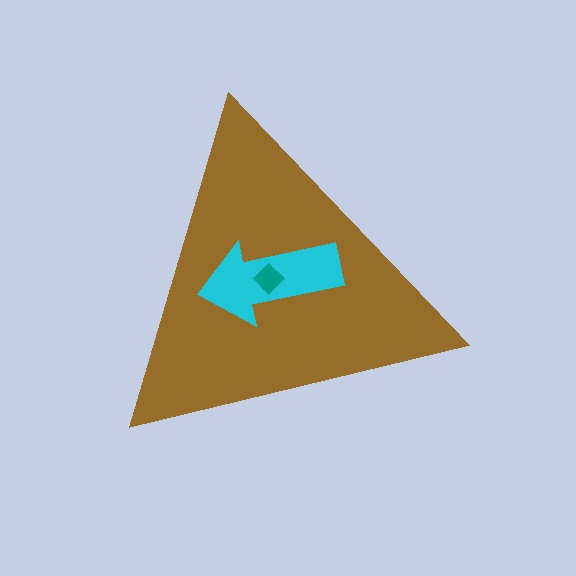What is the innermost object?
The teal diamond.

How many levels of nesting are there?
3.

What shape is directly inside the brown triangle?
The cyan arrow.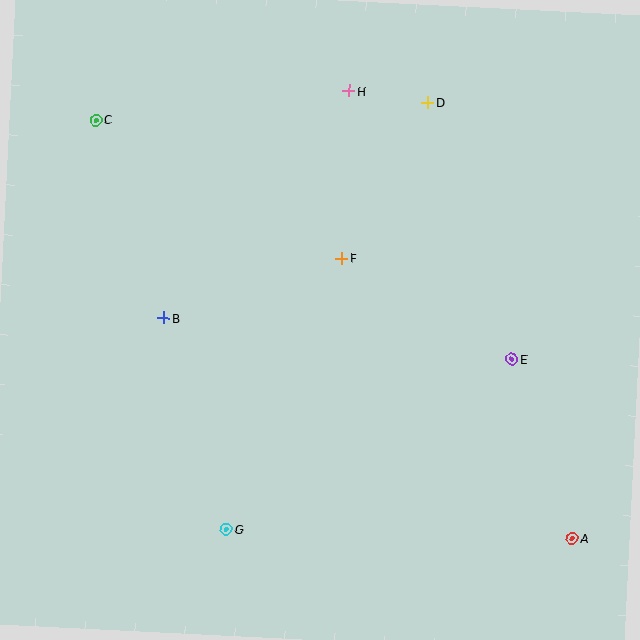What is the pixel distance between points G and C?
The distance between G and C is 430 pixels.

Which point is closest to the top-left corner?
Point C is closest to the top-left corner.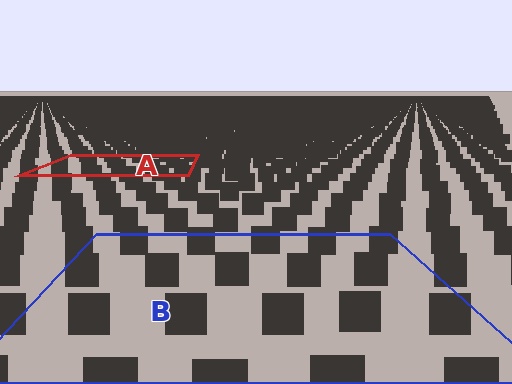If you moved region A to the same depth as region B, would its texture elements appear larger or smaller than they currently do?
They would appear larger. At a closer depth, the same texture elements are projected at a bigger on-screen size.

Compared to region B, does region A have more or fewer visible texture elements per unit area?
Region A has more texture elements per unit area — they are packed more densely because it is farther away.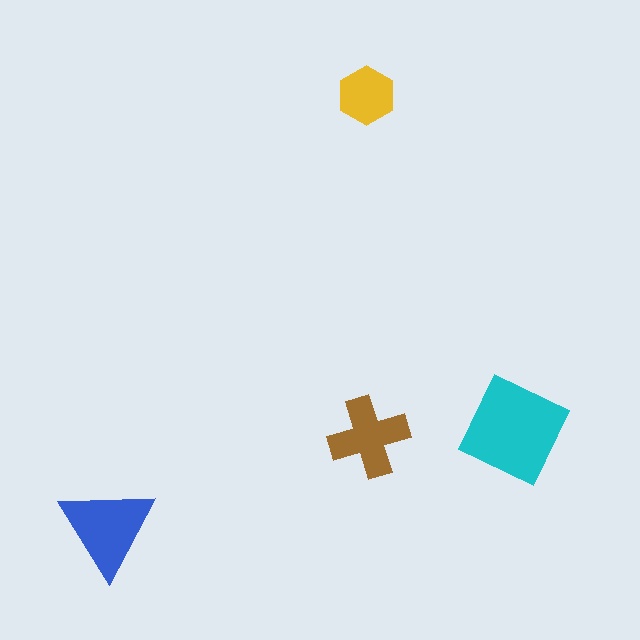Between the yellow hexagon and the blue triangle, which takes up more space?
The blue triangle.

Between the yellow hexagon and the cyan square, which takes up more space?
The cyan square.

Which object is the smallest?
The yellow hexagon.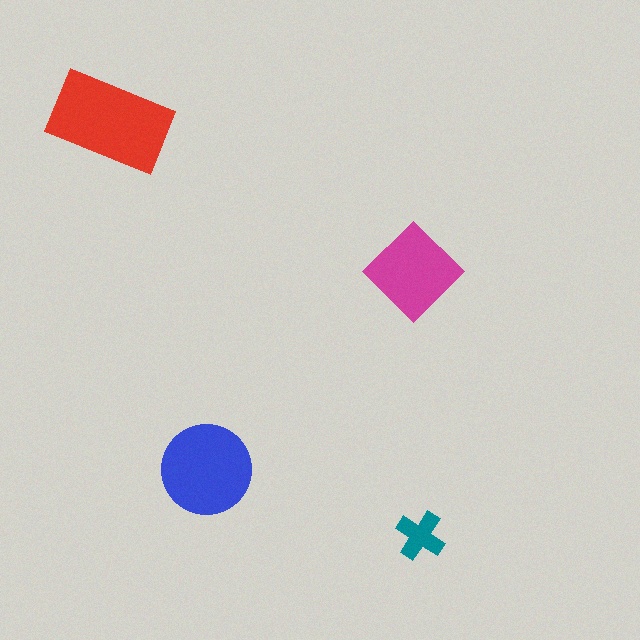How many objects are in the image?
There are 4 objects in the image.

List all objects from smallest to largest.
The teal cross, the magenta diamond, the blue circle, the red rectangle.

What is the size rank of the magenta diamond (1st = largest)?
3rd.